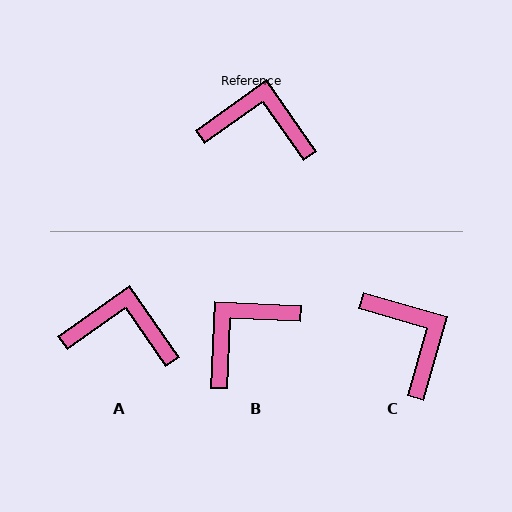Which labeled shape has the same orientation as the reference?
A.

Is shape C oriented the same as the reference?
No, it is off by about 51 degrees.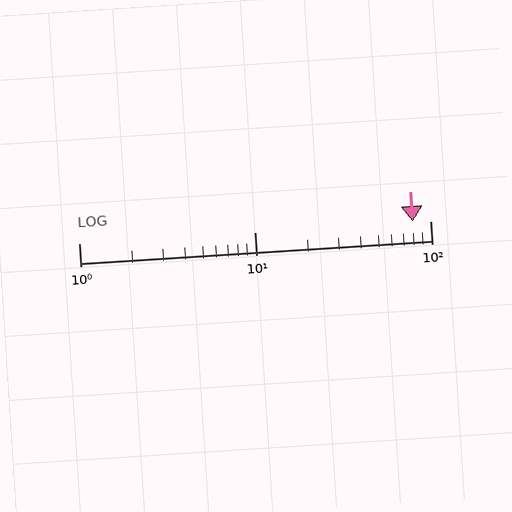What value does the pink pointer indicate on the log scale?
The pointer indicates approximately 80.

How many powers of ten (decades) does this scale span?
The scale spans 2 decades, from 1 to 100.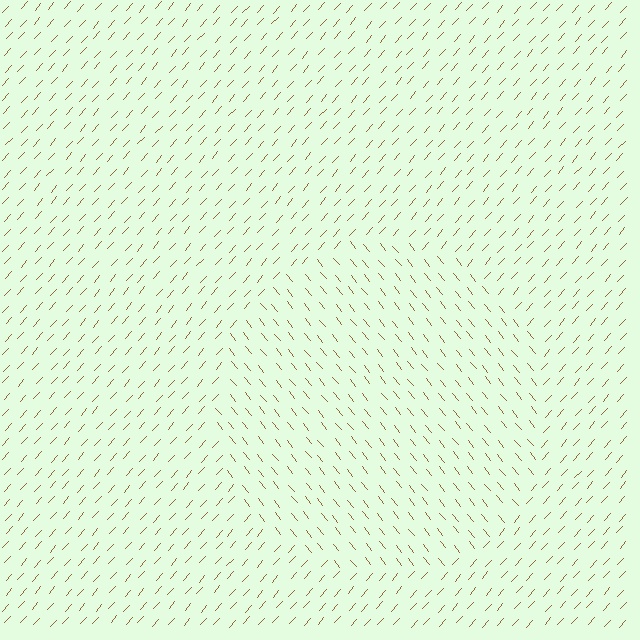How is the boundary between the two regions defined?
The boundary is defined purely by a change in line orientation (approximately 81 degrees difference). All lines are the same color and thickness.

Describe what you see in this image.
The image is filled with small brown line segments. A circle region in the image has lines oriented differently from the surrounding lines, creating a visible texture boundary.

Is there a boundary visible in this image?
Yes, there is a texture boundary formed by a change in line orientation.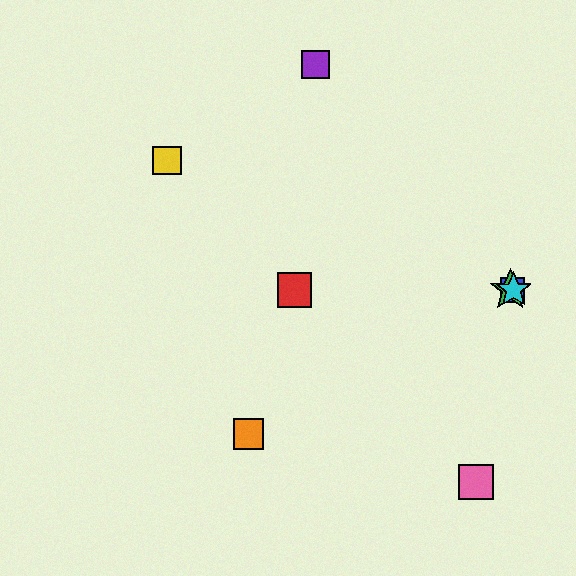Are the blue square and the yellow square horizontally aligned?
No, the blue square is at y≈290 and the yellow square is at y≈161.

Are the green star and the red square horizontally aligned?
Yes, both are at y≈290.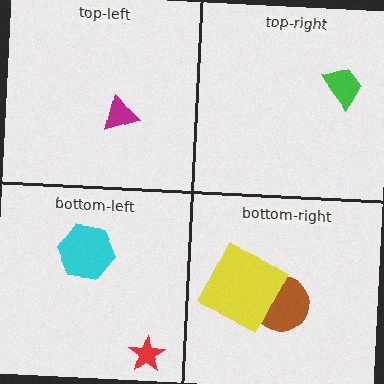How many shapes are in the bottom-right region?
2.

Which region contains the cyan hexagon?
The bottom-left region.